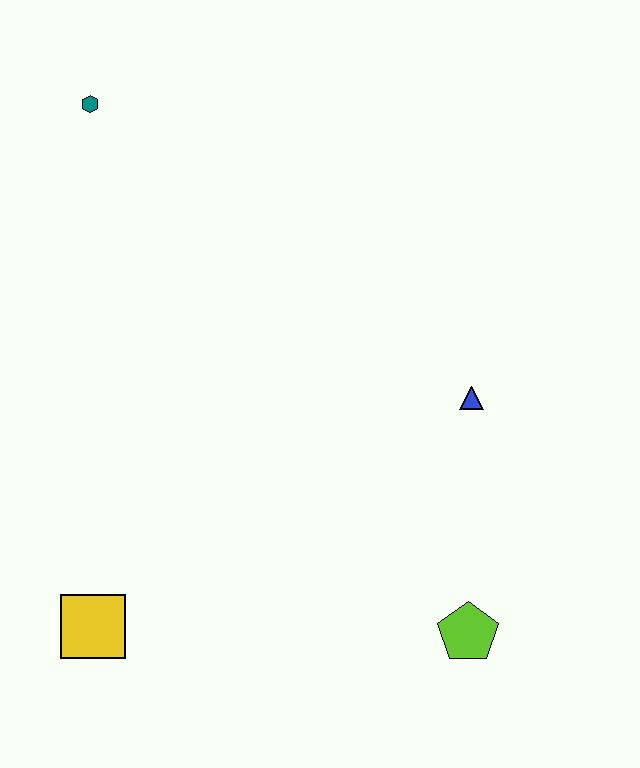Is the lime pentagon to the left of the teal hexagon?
No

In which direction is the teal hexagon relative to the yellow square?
The teal hexagon is above the yellow square.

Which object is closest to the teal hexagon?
The blue triangle is closest to the teal hexagon.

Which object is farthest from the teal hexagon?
The lime pentagon is farthest from the teal hexagon.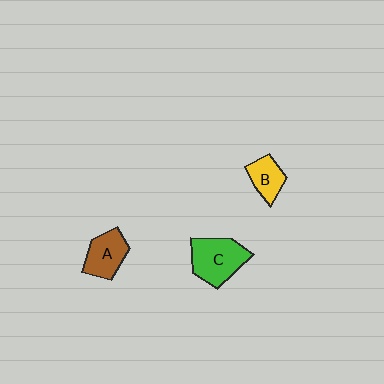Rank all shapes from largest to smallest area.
From largest to smallest: C (green), A (brown), B (yellow).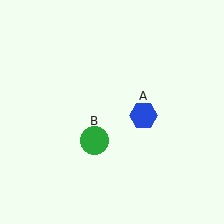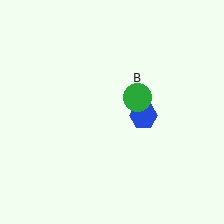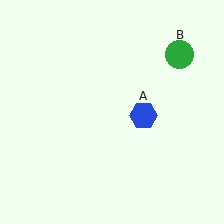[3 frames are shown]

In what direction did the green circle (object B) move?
The green circle (object B) moved up and to the right.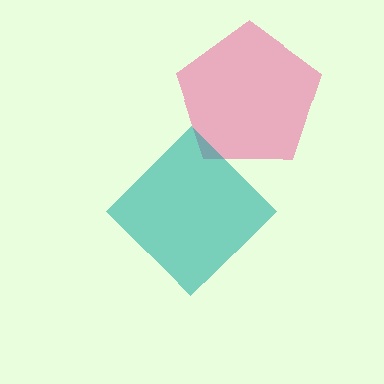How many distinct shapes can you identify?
There are 2 distinct shapes: a pink pentagon, a teal diamond.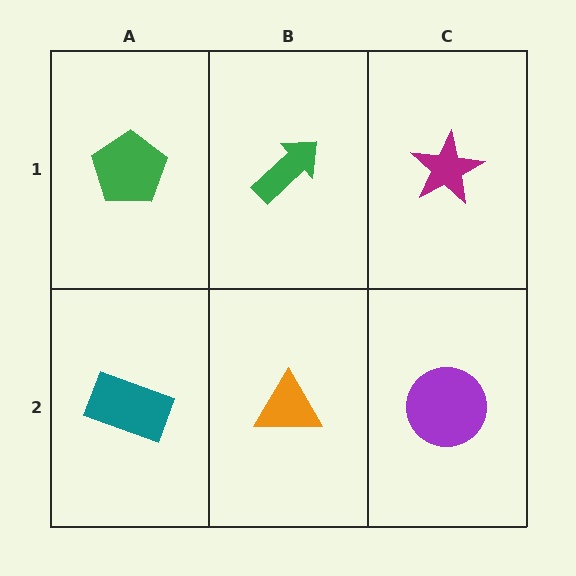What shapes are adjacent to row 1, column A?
A teal rectangle (row 2, column A), a green arrow (row 1, column B).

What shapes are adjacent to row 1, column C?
A purple circle (row 2, column C), a green arrow (row 1, column B).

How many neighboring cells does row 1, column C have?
2.